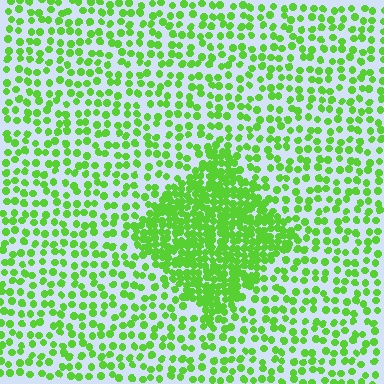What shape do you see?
I see a diamond.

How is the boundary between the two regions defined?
The boundary is defined by a change in element density (approximately 2.5x ratio). All elements are the same color, size, and shape.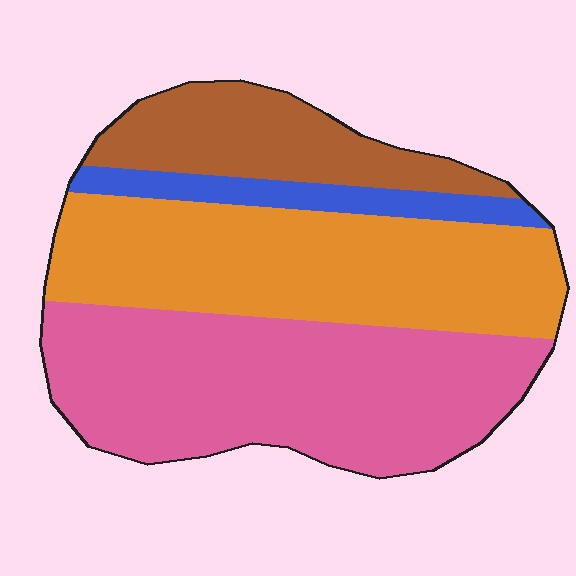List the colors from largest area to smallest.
From largest to smallest: pink, orange, brown, blue.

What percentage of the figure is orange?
Orange covers 35% of the figure.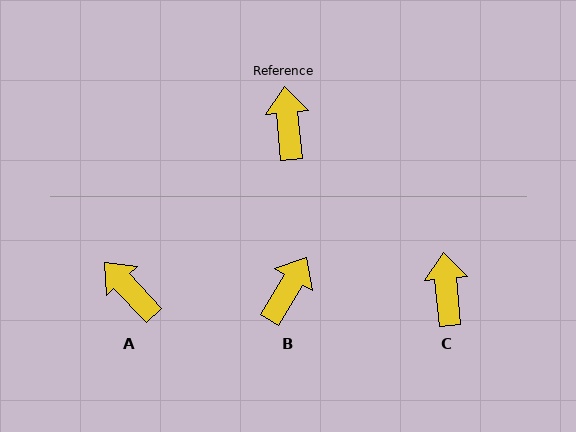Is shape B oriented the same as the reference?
No, it is off by about 36 degrees.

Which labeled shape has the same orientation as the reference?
C.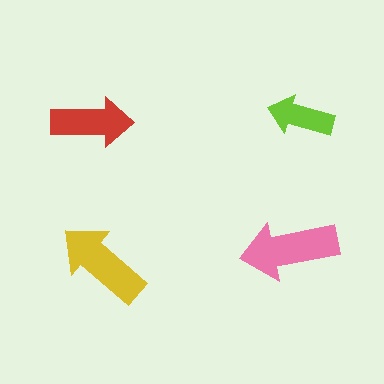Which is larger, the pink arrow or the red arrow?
The pink one.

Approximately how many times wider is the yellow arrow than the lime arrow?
About 1.5 times wider.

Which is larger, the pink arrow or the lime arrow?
The pink one.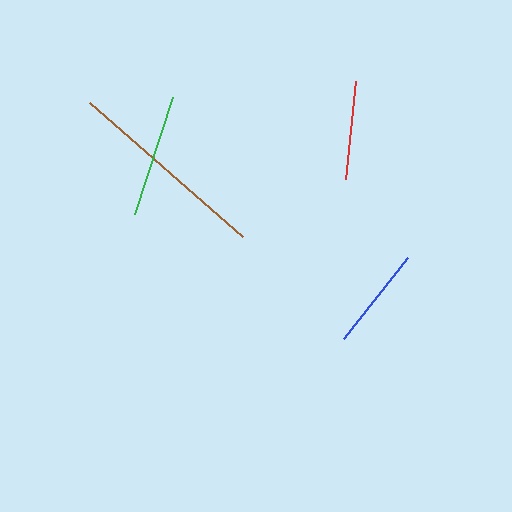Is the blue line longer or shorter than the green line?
The green line is longer than the blue line.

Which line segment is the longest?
The brown line is the longest at approximately 204 pixels.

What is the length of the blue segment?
The blue segment is approximately 103 pixels long.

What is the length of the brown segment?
The brown segment is approximately 204 pixels long.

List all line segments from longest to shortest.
From longest to shortest: brown, green, blue, red.